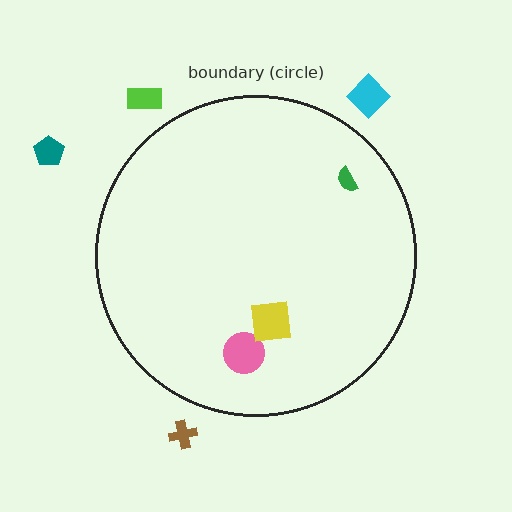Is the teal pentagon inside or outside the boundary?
Outside.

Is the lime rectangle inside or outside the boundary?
Outside.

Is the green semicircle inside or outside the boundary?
Inside.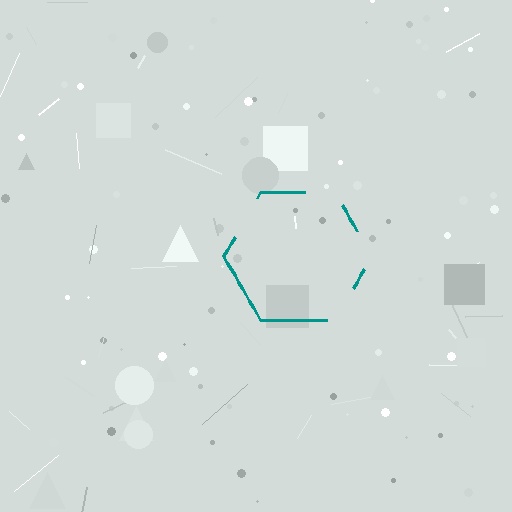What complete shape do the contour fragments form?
The contour fragments form a hexagon.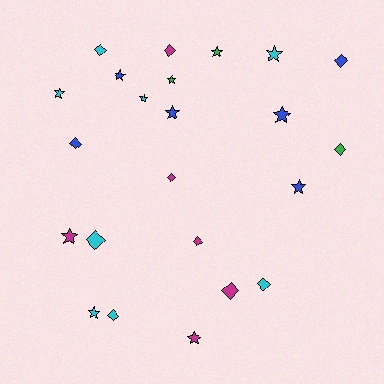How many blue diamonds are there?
There are 2 blue diamonds.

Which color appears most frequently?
Cyan, with 8 objects.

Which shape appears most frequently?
Star, with 12 objects.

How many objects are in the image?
There are 23 objects.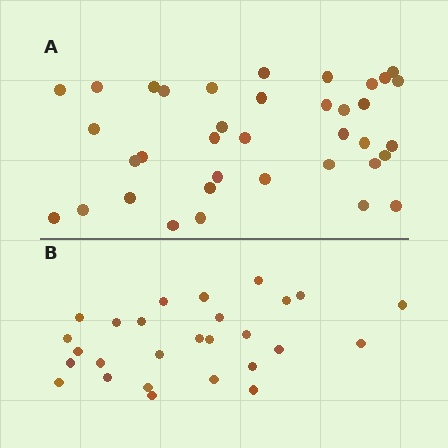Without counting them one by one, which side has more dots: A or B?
Region A (the top region) has more dots.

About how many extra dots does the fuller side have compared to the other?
Region A has roughly 10 or so more dots than region B.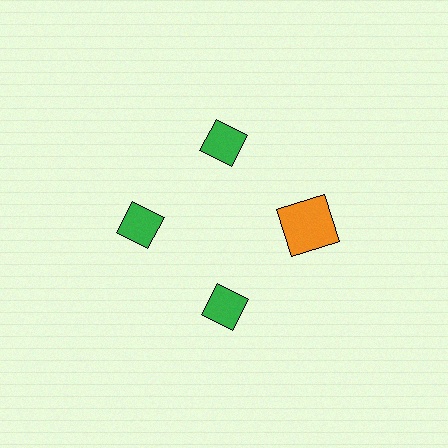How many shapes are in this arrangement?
There are 4 shapes arranged in a ring pattern.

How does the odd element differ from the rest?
It differs in both color (orange instead of green) and shape (square instead of diamond).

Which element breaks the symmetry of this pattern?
The orange square at roughly the 3 o'clock position breaks the symmetry. All other shapes are green diamonds.